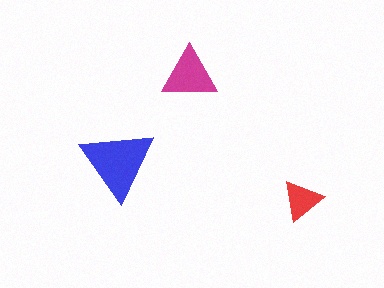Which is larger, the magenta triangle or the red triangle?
The magenta one.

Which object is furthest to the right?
The red triangle is rightmost.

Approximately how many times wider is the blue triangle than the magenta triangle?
About 1.5 times wider.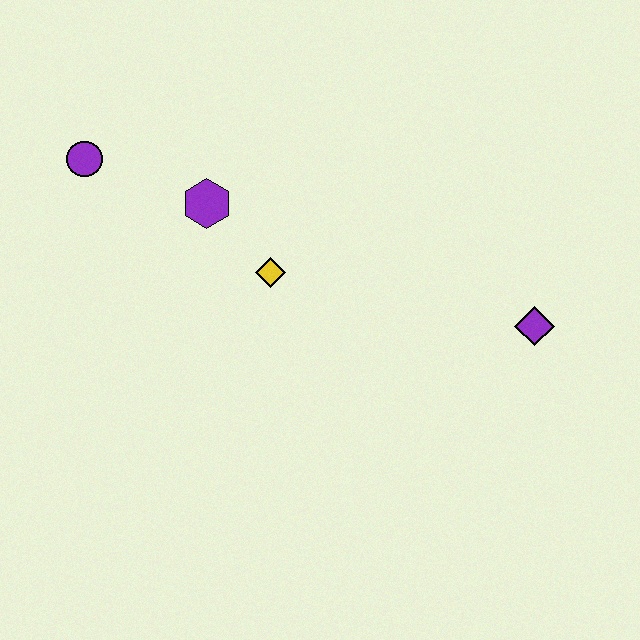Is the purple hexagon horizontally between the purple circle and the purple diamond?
Yes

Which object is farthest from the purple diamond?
The purple circle is farthest from the purple diamond.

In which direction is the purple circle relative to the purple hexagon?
The purple circle is to the left of the purple hexagon.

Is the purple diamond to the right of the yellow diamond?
Yes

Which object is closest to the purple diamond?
The yellow diamond is closest to the purple diamond.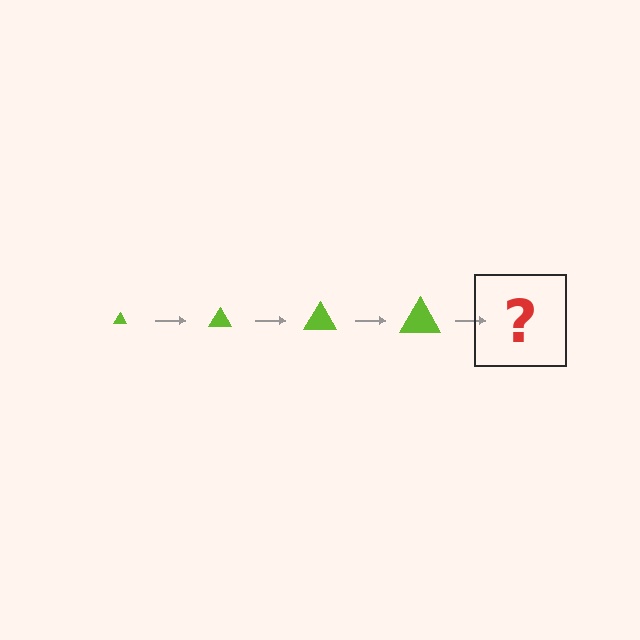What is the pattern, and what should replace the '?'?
The pattern is that the triangle gets progressively larger each step. The '?' should be a lime triangle, larger than the previous one.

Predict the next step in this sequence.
The next step is a lime triangle, larger than the previous one.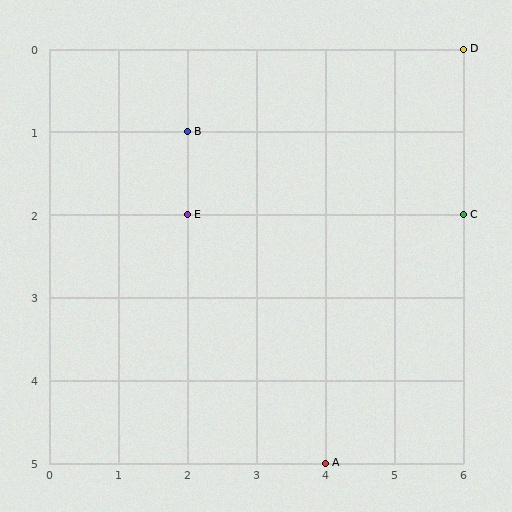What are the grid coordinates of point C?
Point C is at grid coordinates (6, 2).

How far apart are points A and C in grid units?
Points A and C are 2 columns and 3 rows apart (about 3.6 grid units diagonally).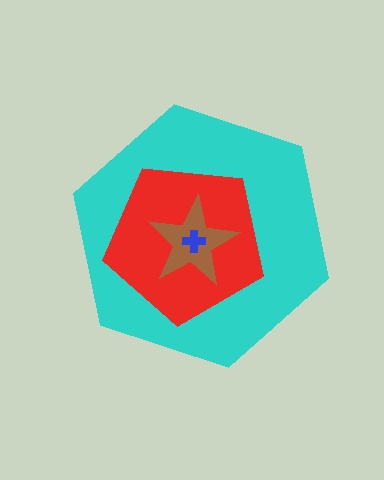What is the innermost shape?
The blue cross.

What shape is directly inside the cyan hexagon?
The red pentagon.